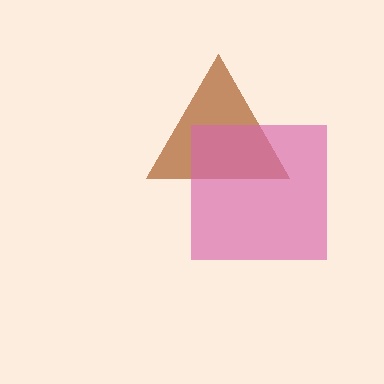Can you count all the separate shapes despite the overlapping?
Yes, there are 2 separate shapes.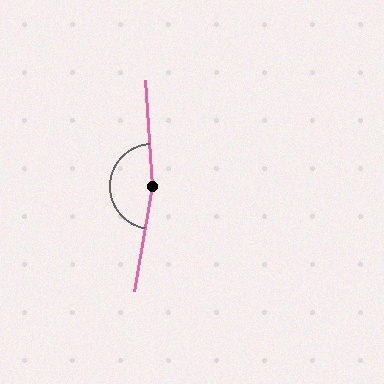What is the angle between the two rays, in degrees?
Approximately 166 degrees.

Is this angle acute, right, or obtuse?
It is obtuse.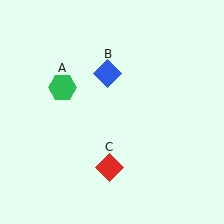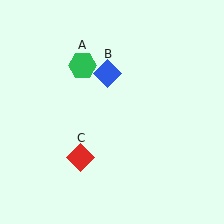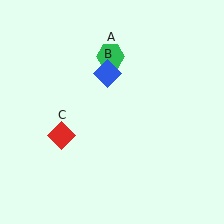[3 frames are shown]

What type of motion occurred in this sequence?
The green hexagon (object A), red diamond (object C) rotated clockwise around the center of the scene.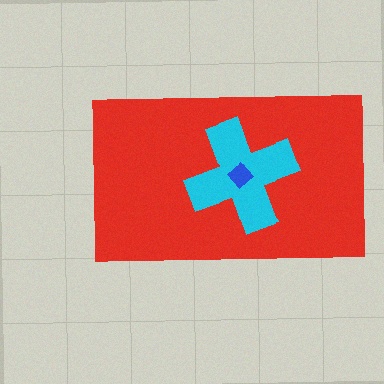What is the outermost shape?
The red rectangle.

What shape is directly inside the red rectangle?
The cyan cross.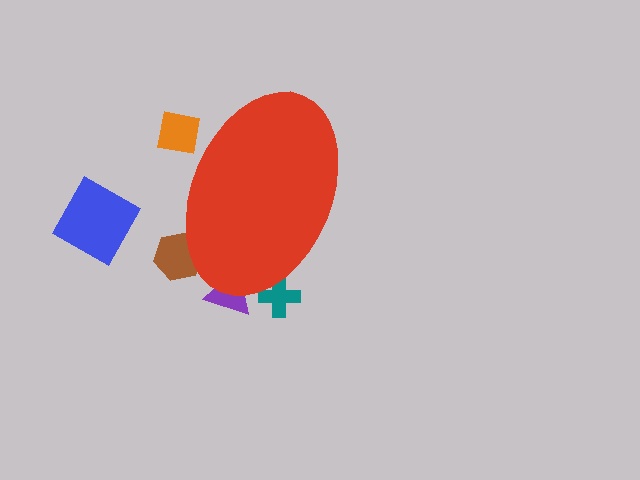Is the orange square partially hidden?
Yes, the orange square is partially hidden behind the red ellipse.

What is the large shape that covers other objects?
A red ellipse.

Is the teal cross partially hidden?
Yes, the teal cross is partially hidden behind the red ellipse.